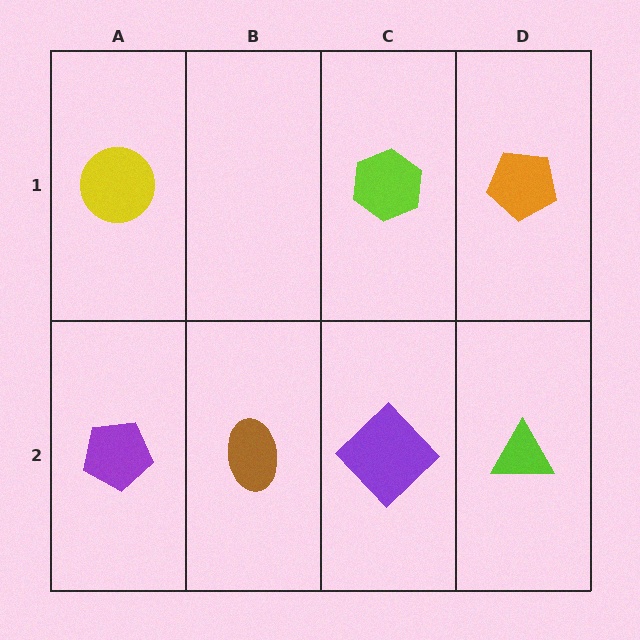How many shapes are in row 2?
4 shapes.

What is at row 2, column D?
A lime triangle.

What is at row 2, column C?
A purple diamond.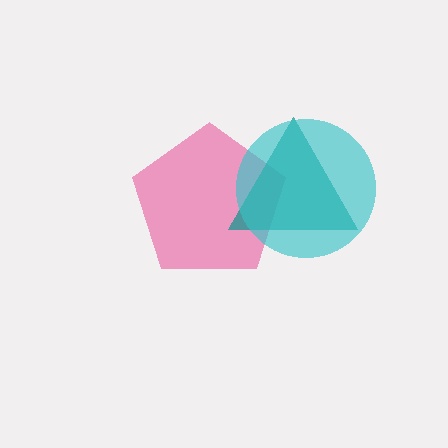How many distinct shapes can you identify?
There are 3 distinct shapes: a pink pentagon, a teal triangle, a cyan circle.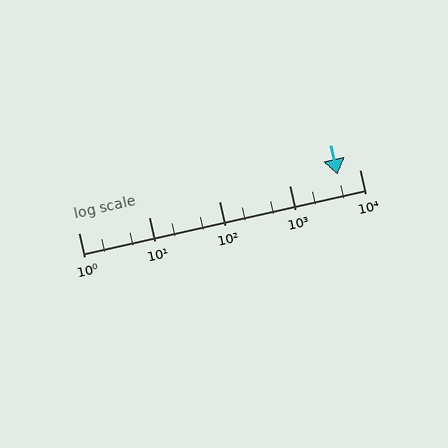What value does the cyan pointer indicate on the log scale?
The pointer indicates approximately 4900.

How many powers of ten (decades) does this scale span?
The scale spans 4 decades, from 1 to 10000.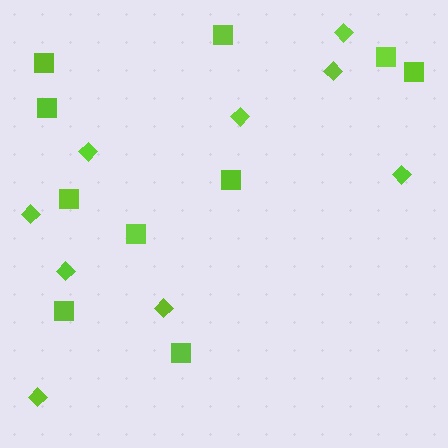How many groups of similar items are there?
There are 2 groups: one group of diamonds (9) and one group of squares (10).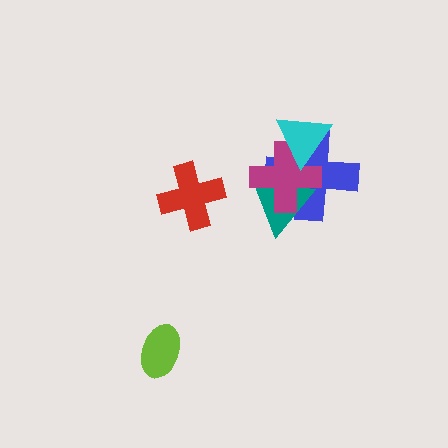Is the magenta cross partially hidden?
Yes, it is partially covered by another shape.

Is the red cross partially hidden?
No, no other shape covers it.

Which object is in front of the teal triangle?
The magenta cross is in front of the teal triangle.